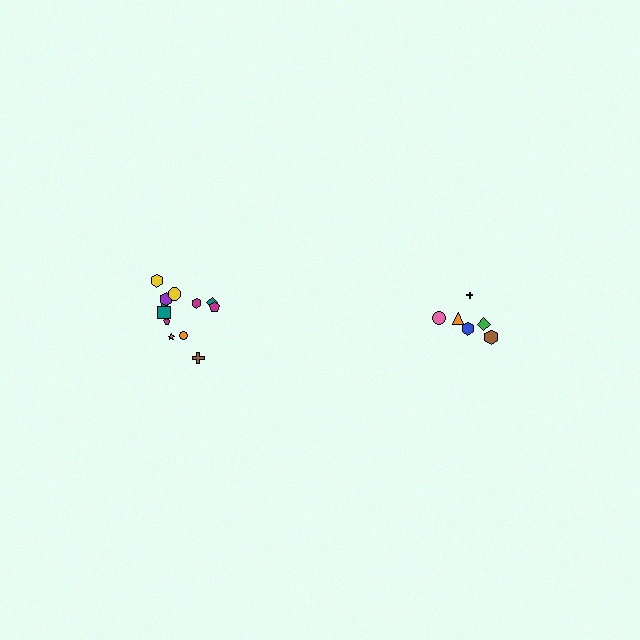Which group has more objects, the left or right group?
The left group.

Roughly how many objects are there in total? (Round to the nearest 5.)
Roughly 20 objects in total.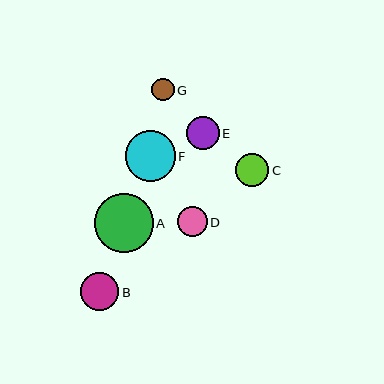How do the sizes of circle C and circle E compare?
Circle C and circle E are approximately the same size.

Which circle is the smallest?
Circle G is the smallest with a size of approximately 22 pixels.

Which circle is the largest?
Circle A is the largest with a size of approximately 59 pixels.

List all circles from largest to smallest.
From largest to smallest: A, F, B, C, E, D, G.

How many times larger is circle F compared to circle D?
Circle F is approximately 1.7 times the size of circle D.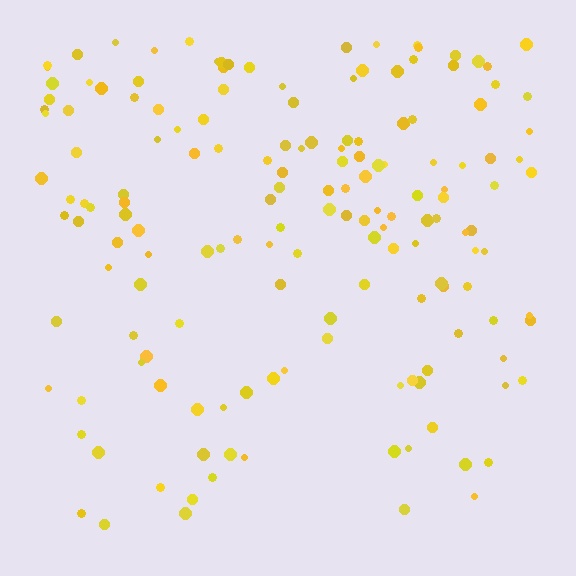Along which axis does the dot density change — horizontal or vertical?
Vertical.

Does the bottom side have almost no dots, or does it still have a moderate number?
Still a moderate number, just noticeably fewer than the top.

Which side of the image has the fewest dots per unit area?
The bottom.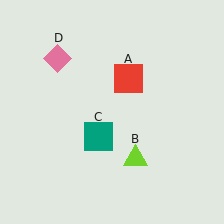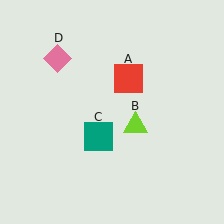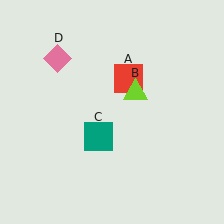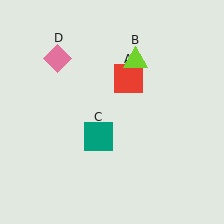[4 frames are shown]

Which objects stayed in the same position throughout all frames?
Red square (object A) and teal square (object C) and pink diamond (object D) remained stationary.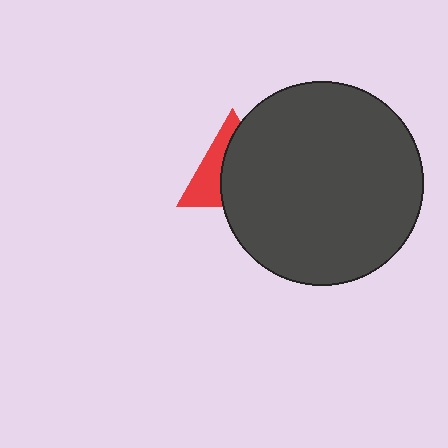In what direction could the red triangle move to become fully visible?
The red triangle could move left. That would shift it out from behind the dark gray circle entirely.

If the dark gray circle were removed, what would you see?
You would see the complete red triangle.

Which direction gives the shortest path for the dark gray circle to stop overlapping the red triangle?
Moving right gives the shortest separation.